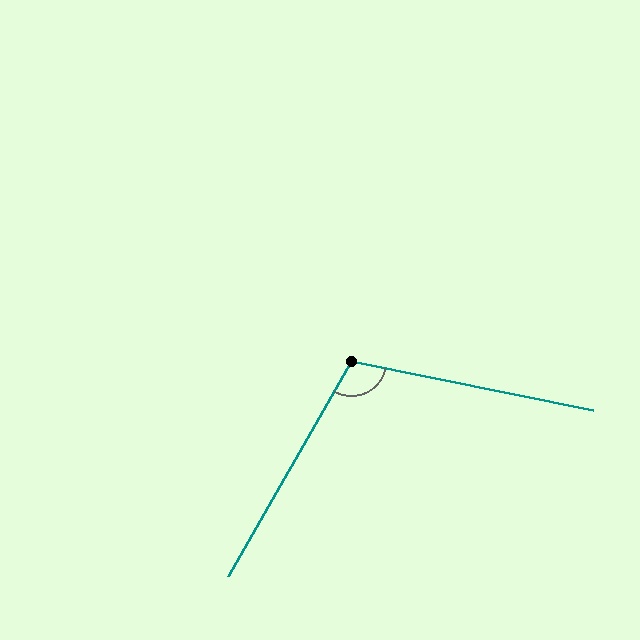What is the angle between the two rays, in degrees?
Approximately 108 degrees.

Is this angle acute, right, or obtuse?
It is obtuse.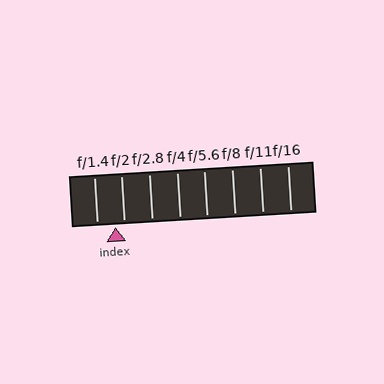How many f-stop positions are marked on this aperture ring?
There are 8 f-stop positions marked.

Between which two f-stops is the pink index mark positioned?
The index mark is between f/1.4 and f/2.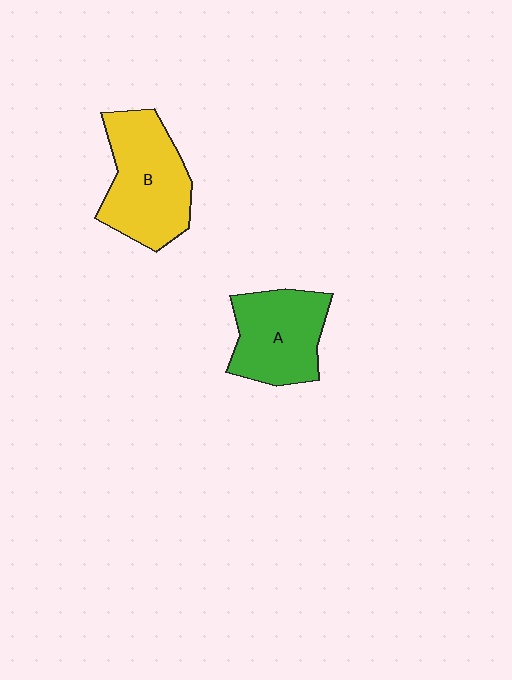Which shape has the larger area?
Shape B (yellow).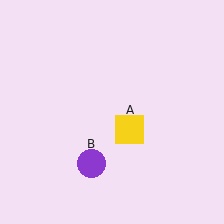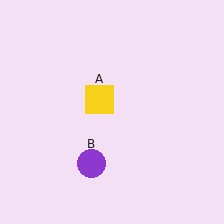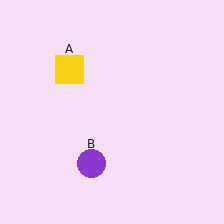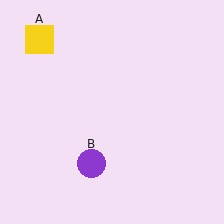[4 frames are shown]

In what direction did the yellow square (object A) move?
The yellow square (object A) moved up and to the left.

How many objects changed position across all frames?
1 object changed position: yellow square (object A).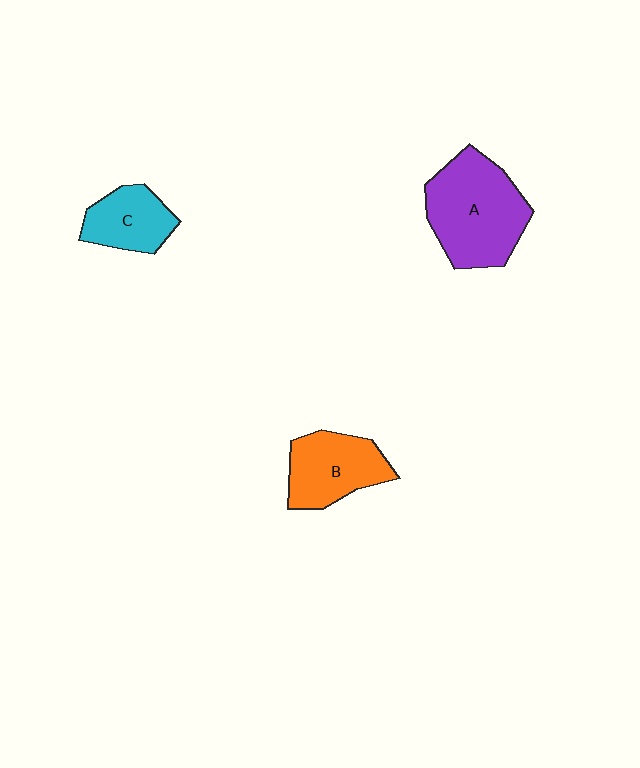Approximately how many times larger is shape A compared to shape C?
Approximately 1.9 times.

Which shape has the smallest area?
Shape C (cyan).